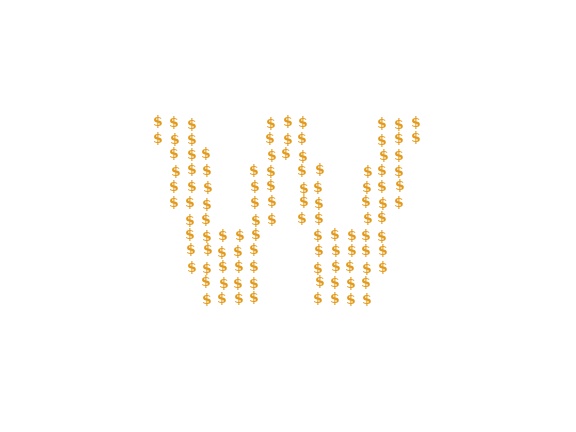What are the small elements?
The small elements are dollar signs.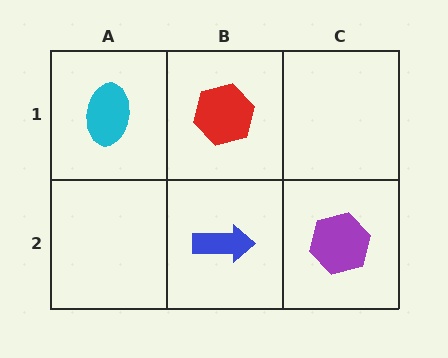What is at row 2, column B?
A blue arrow.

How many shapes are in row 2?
2 shapes.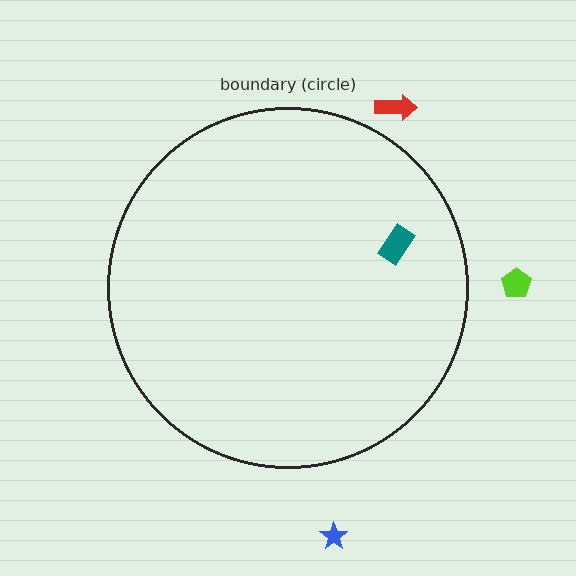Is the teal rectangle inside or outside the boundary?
Inside.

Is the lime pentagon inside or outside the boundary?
Outside.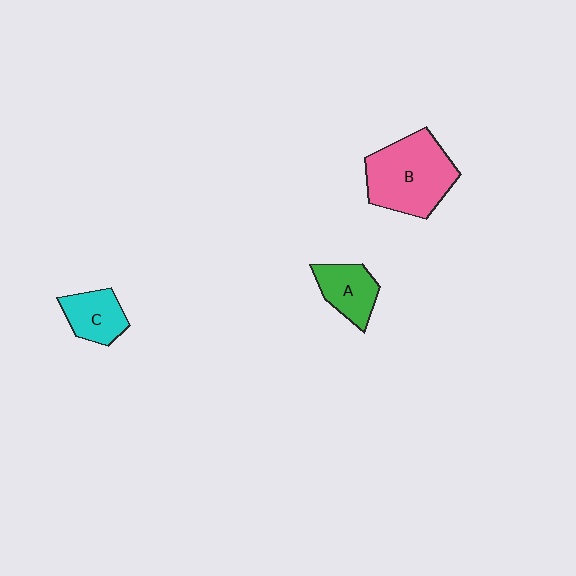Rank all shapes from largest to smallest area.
From largest to smallest: B (pink), A (green), C (cyan).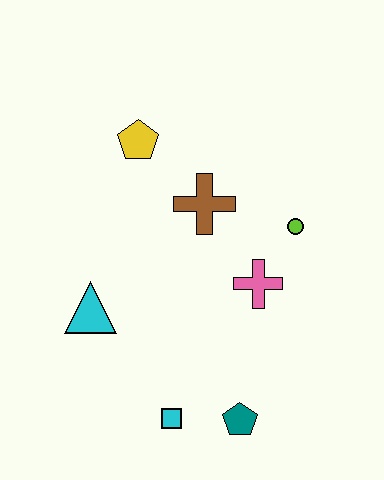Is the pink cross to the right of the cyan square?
Yes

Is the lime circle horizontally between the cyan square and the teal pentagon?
No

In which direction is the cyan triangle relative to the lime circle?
The cyan triangle is to the left of the lime circle.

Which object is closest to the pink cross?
The lime circle is closest to the pink cross.